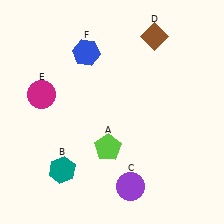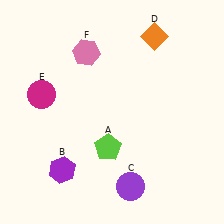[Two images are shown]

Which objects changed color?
B changed from teal to purple. D changed from brown to orange. F changed from blue to pink.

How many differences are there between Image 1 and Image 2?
There are 3 differences between the two images.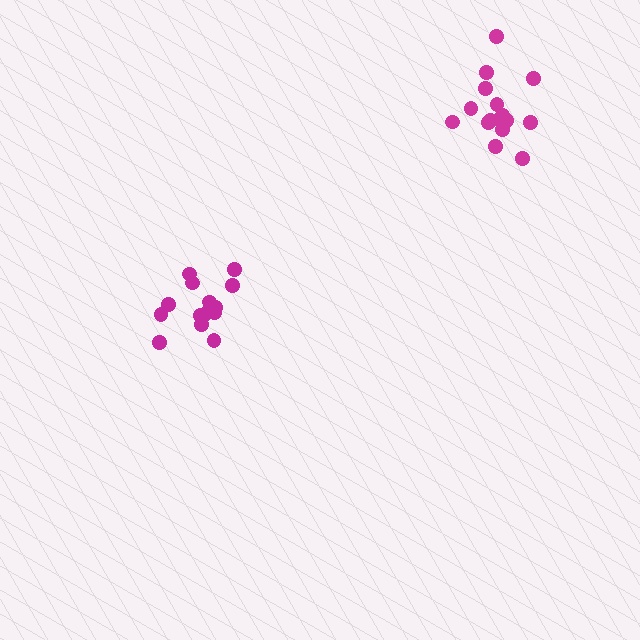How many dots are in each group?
Group 1: 16 dots, Group 2: 15 dots (31 total).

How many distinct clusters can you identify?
There are 2 distinct clusters.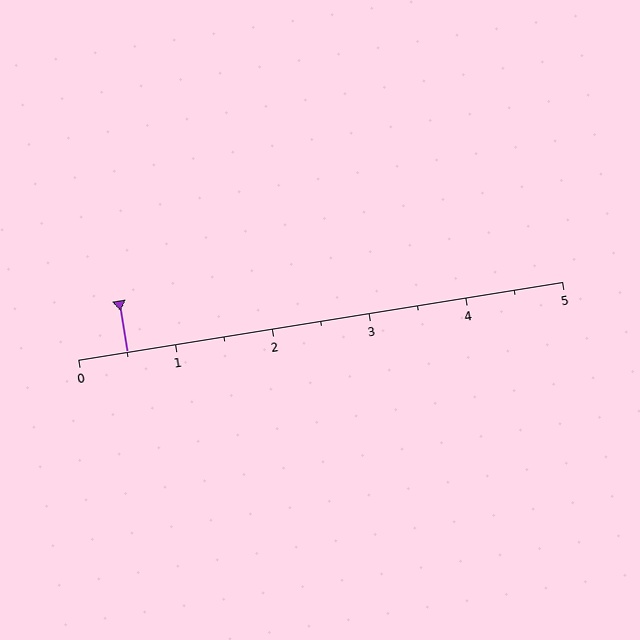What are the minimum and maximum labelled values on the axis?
The axis runs from 0 to 5.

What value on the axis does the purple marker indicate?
The marker indicates approximately 0.5.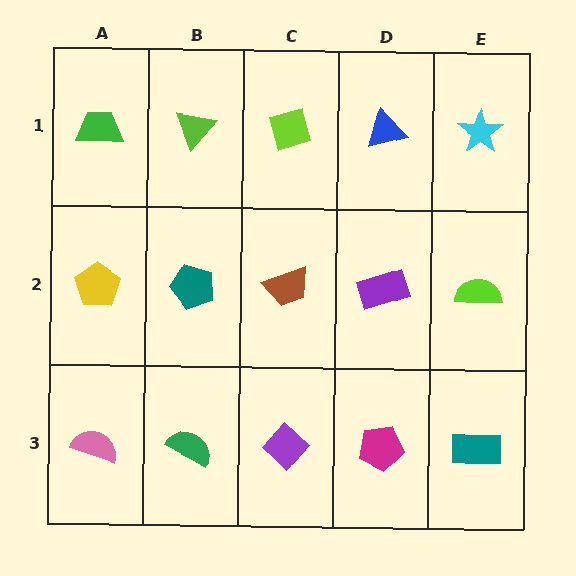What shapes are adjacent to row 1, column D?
A purple rectangle (row 2, column D), a lime diamond (row 1, column C), a cyan star (row 1, column E).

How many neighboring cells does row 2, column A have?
3.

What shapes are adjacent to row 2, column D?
A blue triangle (row 1, column D), a magenta pentagon (row 3, column D), a brown trapezoid (row 2, column C), a lime semicircle (row 2, column E).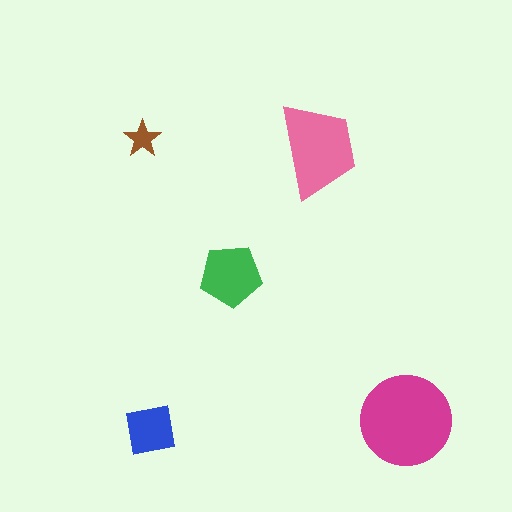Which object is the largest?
The magenta circle.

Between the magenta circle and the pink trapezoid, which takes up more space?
The magenta circle.